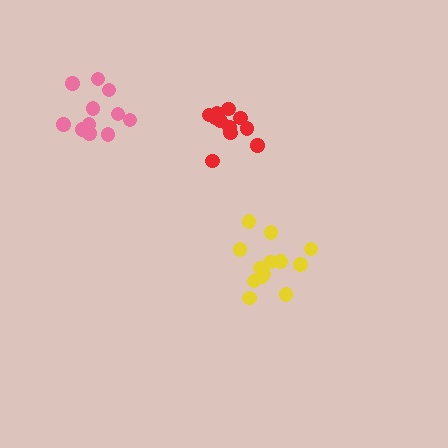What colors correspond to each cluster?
The clusters are colored: pink, yellow, red.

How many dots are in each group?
Group 1: 11 dots, Group 2: 13 dots, Group 3: 11 dots (35 total).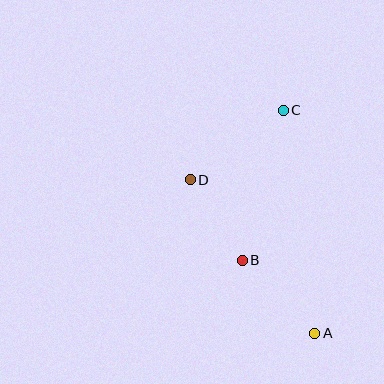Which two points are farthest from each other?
Points A and C are farthest from each other.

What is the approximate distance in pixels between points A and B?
The distance between A and B is approximately 103 pixels.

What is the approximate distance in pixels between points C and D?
The distance between C and D is approximately 116 pixels.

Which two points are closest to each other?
Points B and D are closest to each other.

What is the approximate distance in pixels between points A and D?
The distance between A and D is approximately 198 pixels.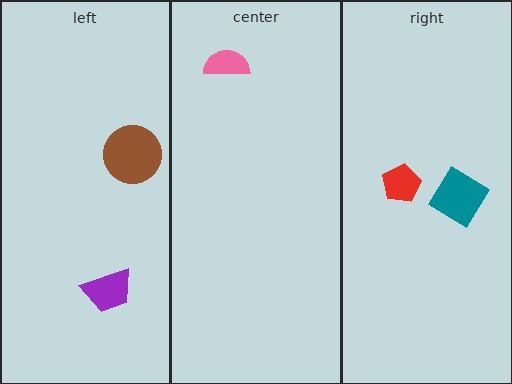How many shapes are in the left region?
2.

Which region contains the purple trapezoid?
The left region.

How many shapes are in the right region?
2.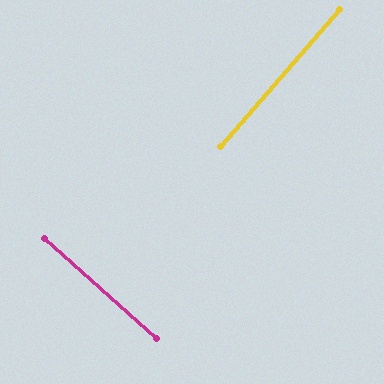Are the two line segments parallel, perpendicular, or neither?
Perpendicular — they meet at approximately 89°.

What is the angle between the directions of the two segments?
Approximately 89 degrees.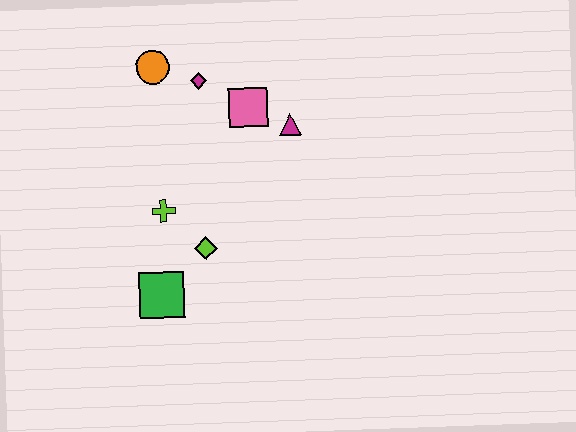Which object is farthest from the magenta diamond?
The green square is farthest from the magenta diamond.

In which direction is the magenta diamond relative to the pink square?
The magenta diamond is to the left of the pink square.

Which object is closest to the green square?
The lime diamond is closest to the green square.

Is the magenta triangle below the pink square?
Yes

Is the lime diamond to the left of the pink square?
Yes